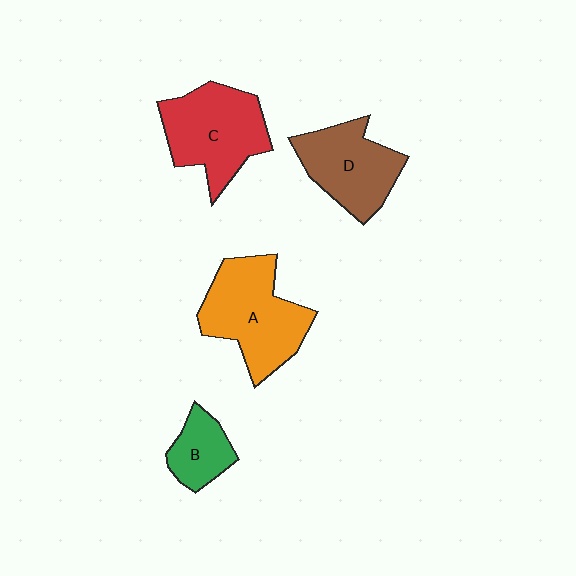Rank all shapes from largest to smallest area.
From largest to smallest: A (orange), C (red), D (brown), B (green).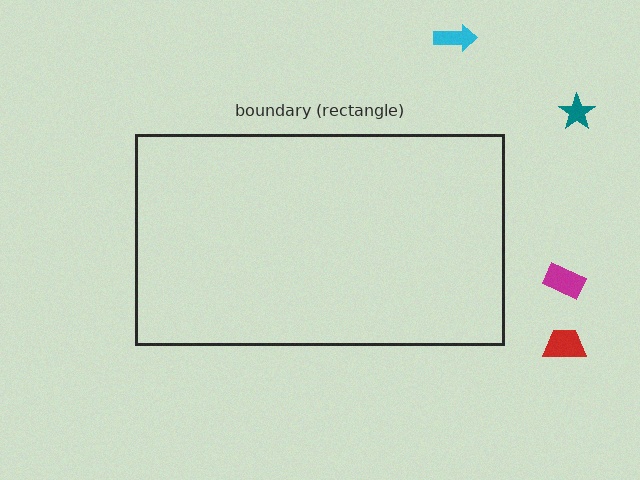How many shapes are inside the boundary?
0 inside, 4 outside.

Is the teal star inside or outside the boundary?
Outside.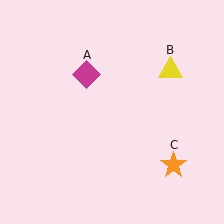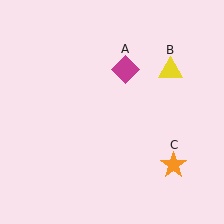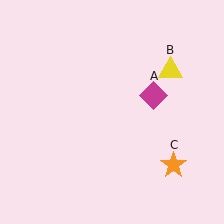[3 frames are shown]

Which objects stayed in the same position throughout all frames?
Yellow triangle (object B) and orange star (object C) remained stationary.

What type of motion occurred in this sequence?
The magenta diamond (object A) rotated clockwise around the center of the scene.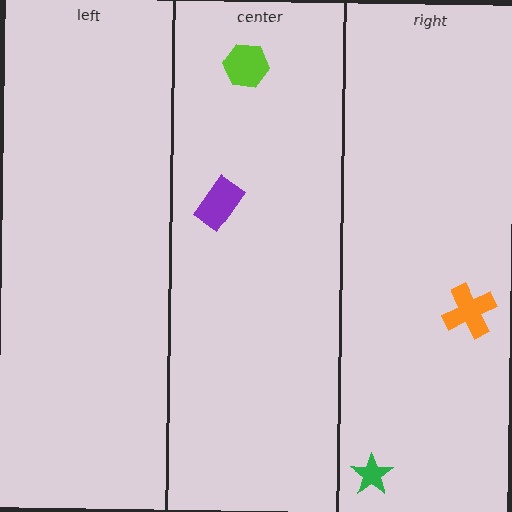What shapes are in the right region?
The orange cross, the green star.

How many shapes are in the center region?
2.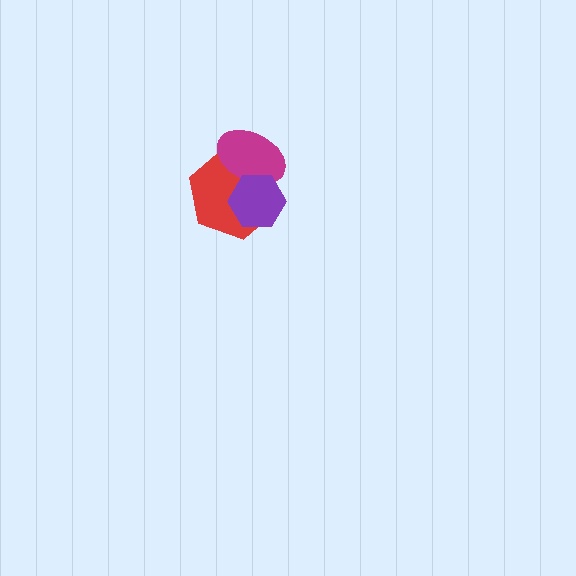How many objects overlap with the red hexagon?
2 objects overlap with the red hexagon.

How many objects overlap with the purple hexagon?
2 objects overlap with the purple hexagon.